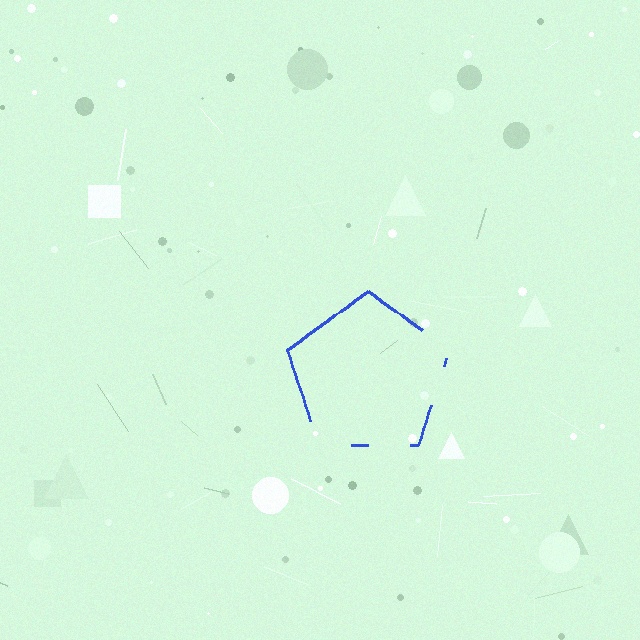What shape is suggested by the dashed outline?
The dashed outline suggests a pentagon.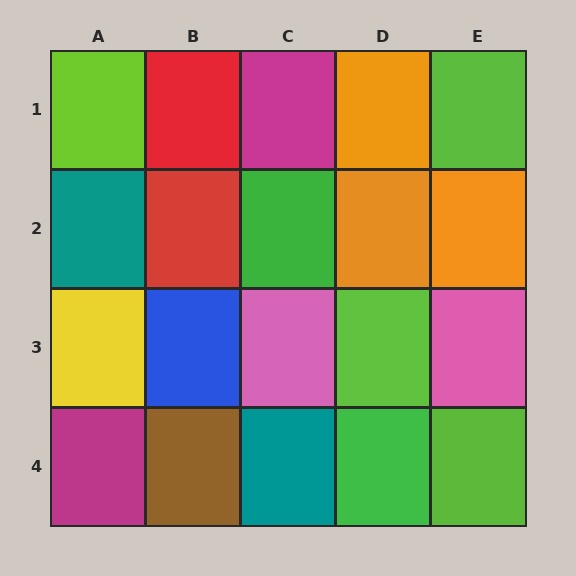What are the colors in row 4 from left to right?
Magenta, brown, teal, green, lime.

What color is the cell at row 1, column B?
Red.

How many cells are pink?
2 cells are pink.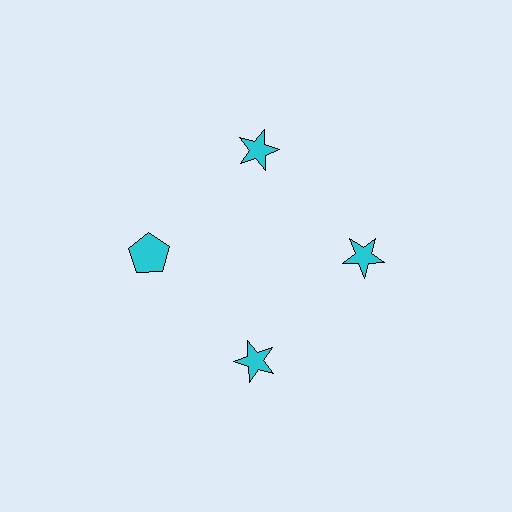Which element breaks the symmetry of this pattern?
The cyan pentagon at roughly the 9 o'clock position breaks the symmetry. All other shapes are cyan stars.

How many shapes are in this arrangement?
There are 4 shapes arranged in a ring pattern.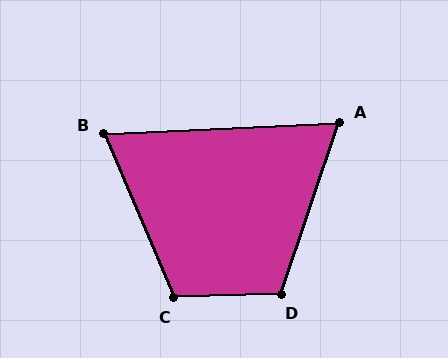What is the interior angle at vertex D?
Approximately 111 degrees (obtuse).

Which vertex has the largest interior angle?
C, at approximately 112 degrees.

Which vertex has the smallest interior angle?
A, at approximately 68 degrees.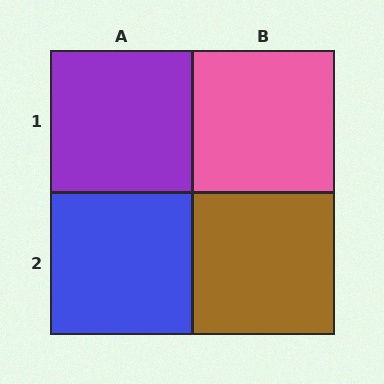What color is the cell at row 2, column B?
Brown.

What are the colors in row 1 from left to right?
Purple, pink.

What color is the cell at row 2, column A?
Blue.